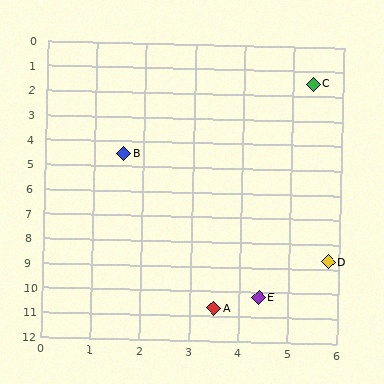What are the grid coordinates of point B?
Point B is at approximately (1.6, 4.5).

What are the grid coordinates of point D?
Point D is at approximately (5.8, 8.7).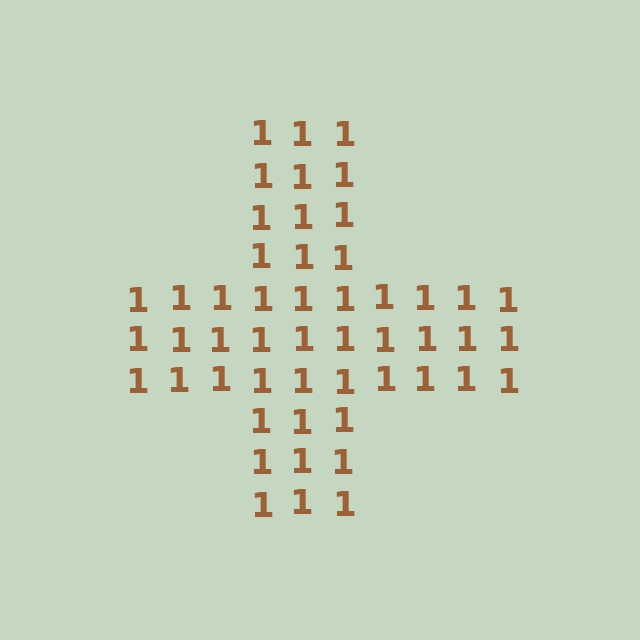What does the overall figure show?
The overall figure shows a cross.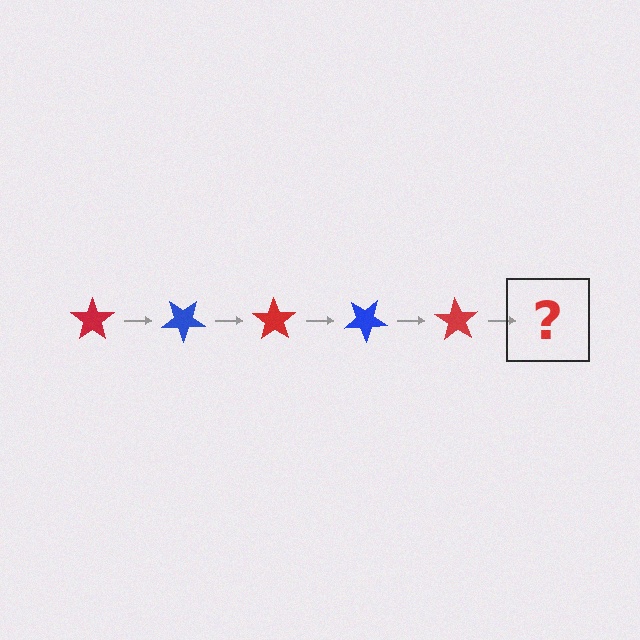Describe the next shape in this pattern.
It should be a blue star, rotated 175 degrees from the start.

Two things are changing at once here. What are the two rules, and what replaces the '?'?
The two rules are that it rotates 35 degrees each step and the color cycles through red and blue. The '?' should be a blue star, rotated 175 degrees from the start.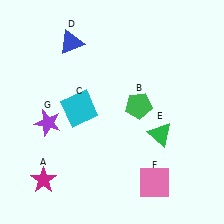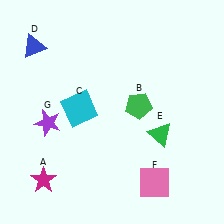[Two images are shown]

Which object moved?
The blue triangle (D) moved left.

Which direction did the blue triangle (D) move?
The blue triangle (D) moved left.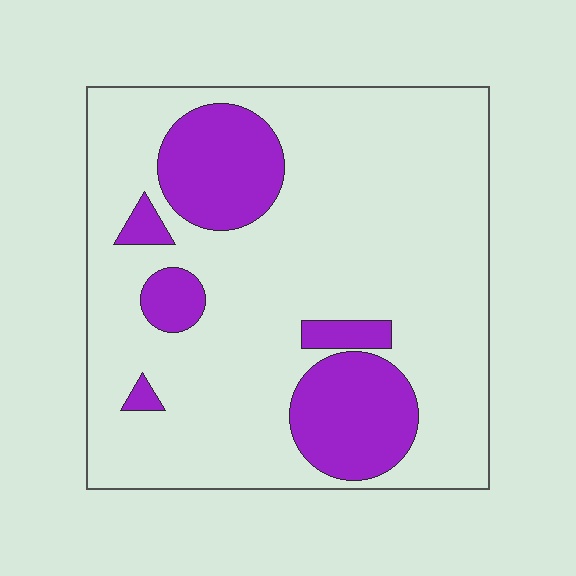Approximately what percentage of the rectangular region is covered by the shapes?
Approximately 20%.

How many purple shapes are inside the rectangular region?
6.